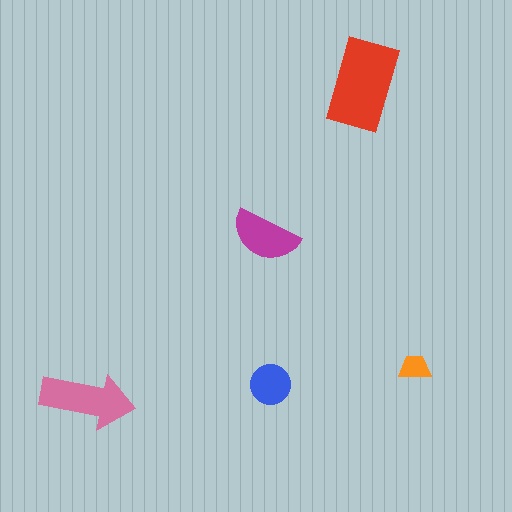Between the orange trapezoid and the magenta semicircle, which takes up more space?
The magenta semicircle.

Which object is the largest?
The red rectangle.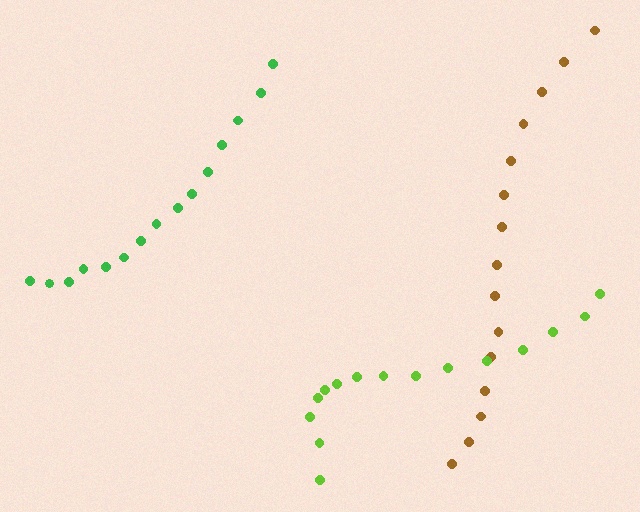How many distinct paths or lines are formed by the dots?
There are 3 distinct paths.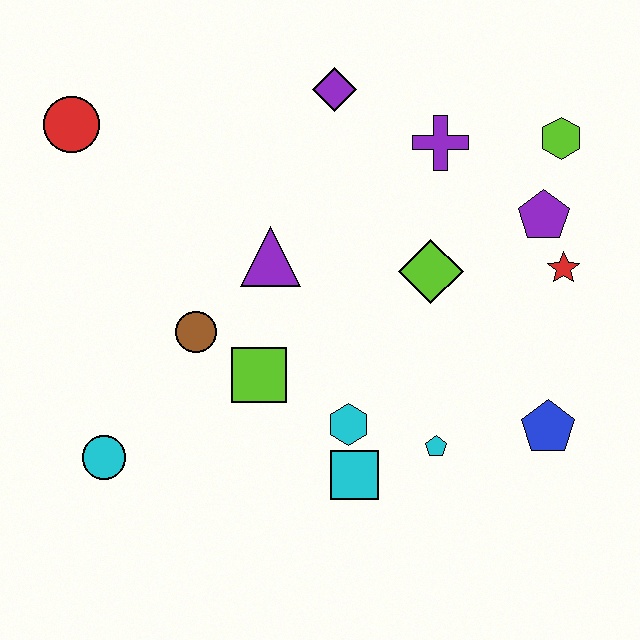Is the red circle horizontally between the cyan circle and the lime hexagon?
No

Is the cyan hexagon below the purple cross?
Yes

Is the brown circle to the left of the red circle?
No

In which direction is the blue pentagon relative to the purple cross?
The blue pentagon is below the purple cross.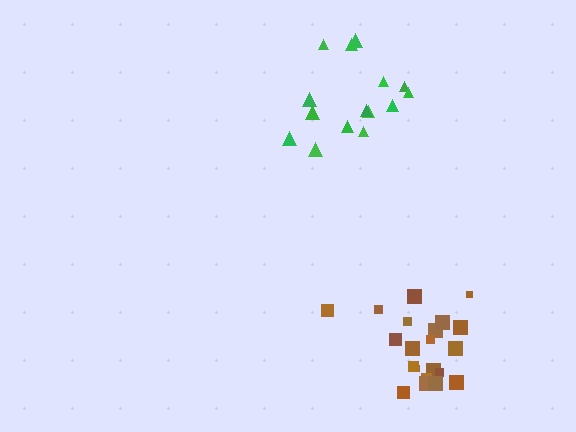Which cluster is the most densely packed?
Brown.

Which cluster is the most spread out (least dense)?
Green.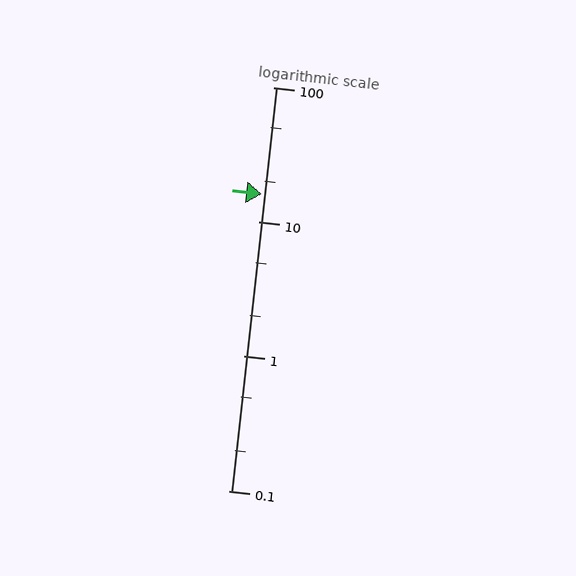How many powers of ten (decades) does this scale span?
The scale spans 3 decades, from 0.1 to 100.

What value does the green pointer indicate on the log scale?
The pointer indicates approximately 16.